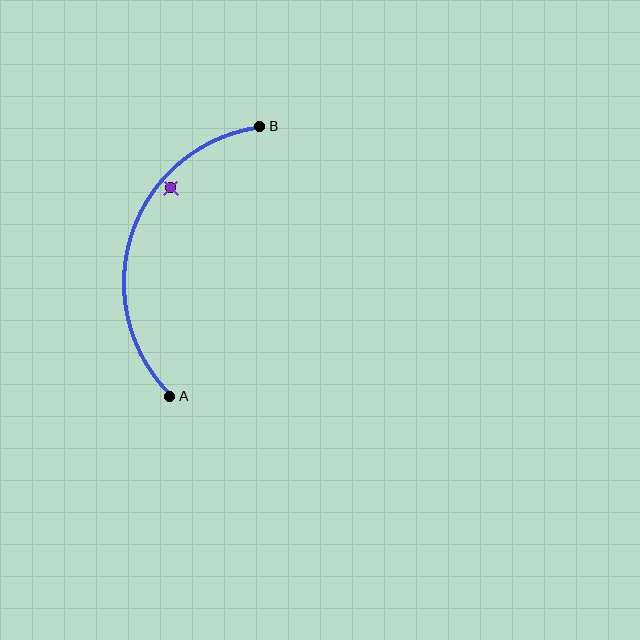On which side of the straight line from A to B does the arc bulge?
The arc bulges to the left of the straight line connecting A and B.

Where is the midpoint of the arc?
The arc midpoint is the point on the curve farthest from the straight line joining A and B. It sits to the left of that line.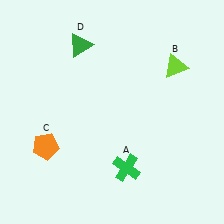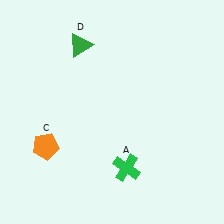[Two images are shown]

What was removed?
The lime triangle (B) was removed in Image 2.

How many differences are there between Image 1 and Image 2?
There is 1 difference between the two images.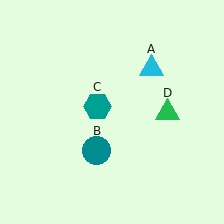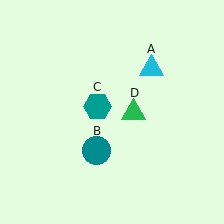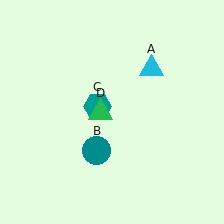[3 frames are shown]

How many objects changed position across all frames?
1 object changed position: green triangle (object D).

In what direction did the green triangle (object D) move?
The green triangle (object D) moved left.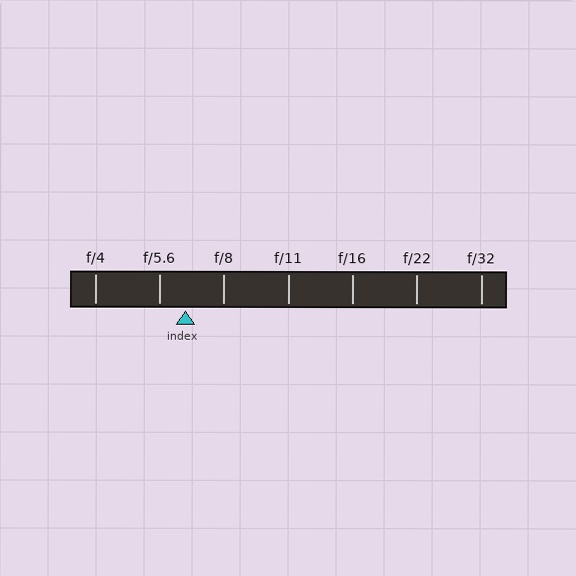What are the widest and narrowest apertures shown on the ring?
The widest aperture shown is f/4 and the narrowest is f/32.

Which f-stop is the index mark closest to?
The index mark is closest to f/5.6.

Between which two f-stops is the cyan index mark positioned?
The index mark is between f/5.6 and f/8.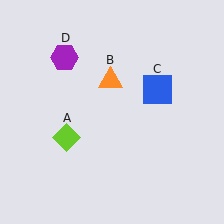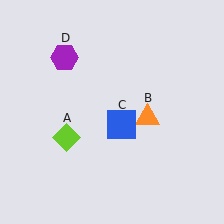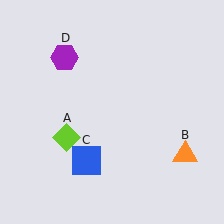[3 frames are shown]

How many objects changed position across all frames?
2 objects changed position: orange triangle (object B), blue square (object C).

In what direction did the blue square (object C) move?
The blue square (object C) moved down and to the left.